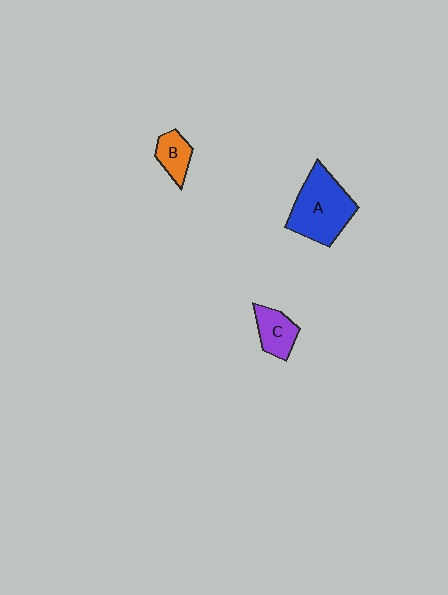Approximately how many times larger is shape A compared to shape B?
Approximately 2.5 times.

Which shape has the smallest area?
Shape B (orange).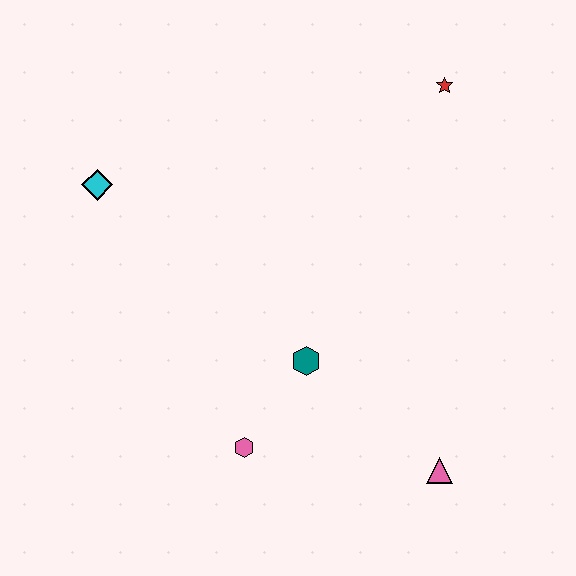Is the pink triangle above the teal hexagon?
No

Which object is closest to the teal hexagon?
The pink hexagon is closest to the teal hexagon.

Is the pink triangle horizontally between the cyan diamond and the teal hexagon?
No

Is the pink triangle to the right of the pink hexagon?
Yes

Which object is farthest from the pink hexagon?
The red star is farthest from the pink hexagon.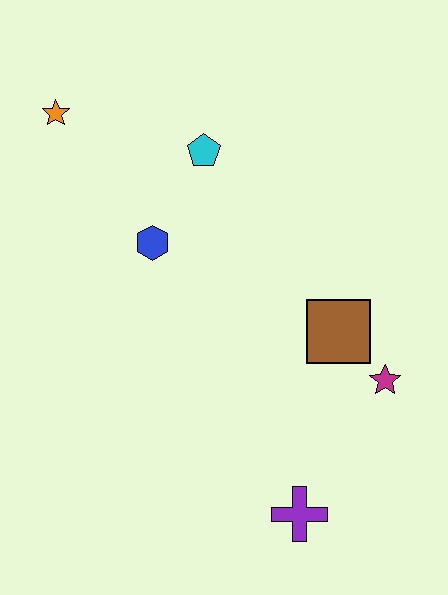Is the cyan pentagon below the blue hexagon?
No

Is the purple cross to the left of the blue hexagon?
No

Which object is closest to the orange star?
The cyan pentagon is closest to the orange star.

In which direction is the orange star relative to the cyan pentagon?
The orange star is to the left of the cyan pentagon.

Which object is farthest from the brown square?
The orange star is farthest from the brown square.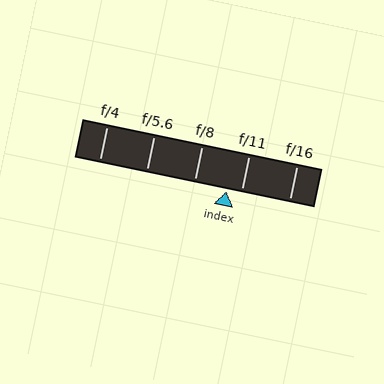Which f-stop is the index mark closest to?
The index mark is closest to f/11.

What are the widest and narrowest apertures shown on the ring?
The widest aperture shown is f/4 and the narrowest is f/16.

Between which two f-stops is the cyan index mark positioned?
The index mark is between f/8 and f/11.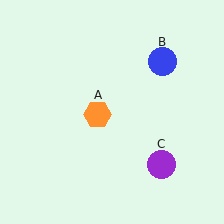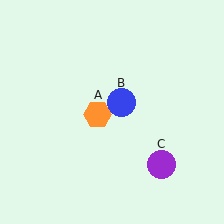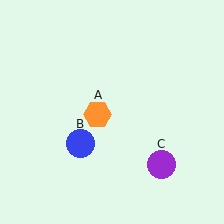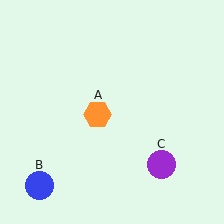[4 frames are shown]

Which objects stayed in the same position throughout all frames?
Orange hexagon (object A) and purple circle (object C) remained stationary.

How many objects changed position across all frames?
1 object changed position: blue circle (object B).